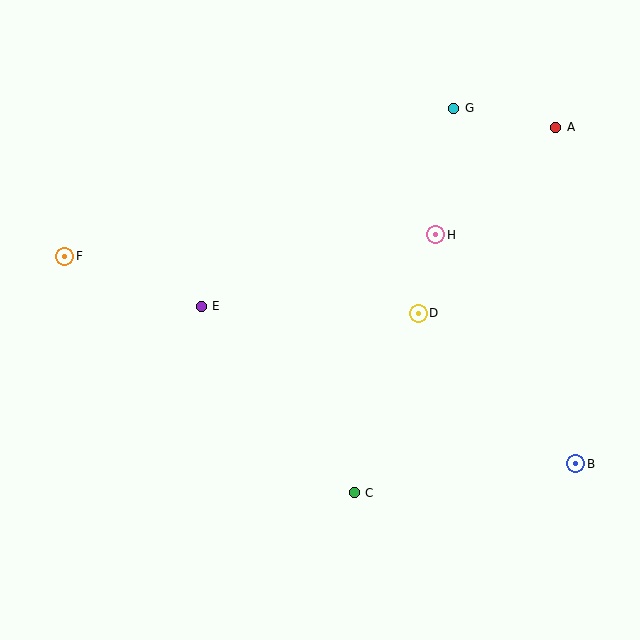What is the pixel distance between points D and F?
The distance between D and F is 358 pixels.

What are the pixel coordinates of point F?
Point F is at (65, 256).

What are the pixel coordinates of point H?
Point H is at (436, 235).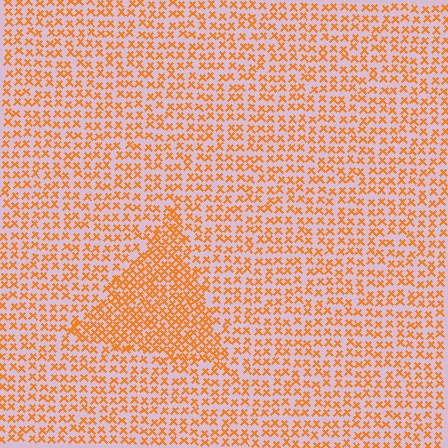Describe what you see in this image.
The image contains small orange elements arranged at two different densities. A triangle-shaped region is visible where the elements are more densely packed than the surrounding area.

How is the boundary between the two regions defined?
The boundary is defined by a change in element density (approximately 1.7x ratio). All elements are the same color, size, and shape.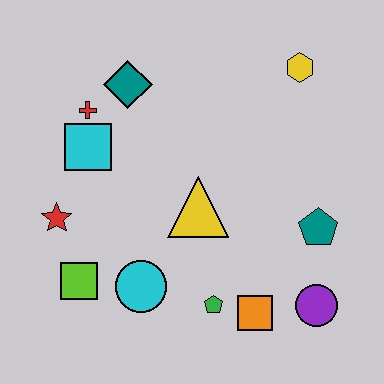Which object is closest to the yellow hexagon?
The teal pentagon is closest to the yellow hexagon.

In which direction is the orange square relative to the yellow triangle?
The orange square is below the yellow triangle.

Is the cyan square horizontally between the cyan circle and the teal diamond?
No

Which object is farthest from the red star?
The yellow hexagon is farthest from the red star.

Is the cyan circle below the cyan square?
Yes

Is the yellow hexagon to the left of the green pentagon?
No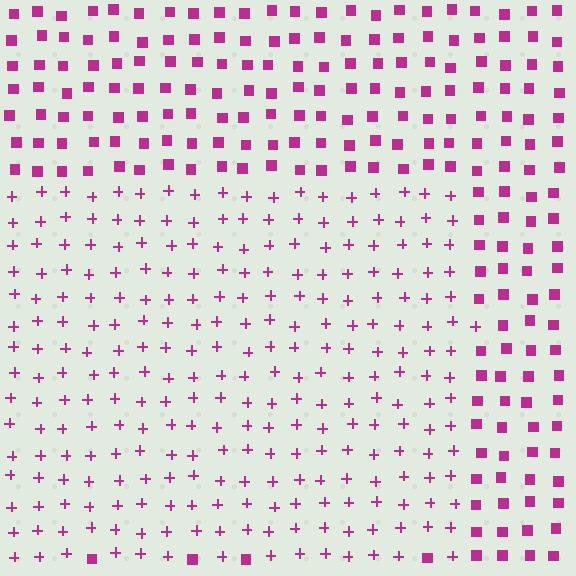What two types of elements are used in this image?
The image uses plus signs inside the rectangle region and squares outside it.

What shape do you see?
I see a rectangle.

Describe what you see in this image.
The image is filled with small magenta elements arranged in a uniform grid. A rectangle-shaped region contains plus signs, while the surrounding area contains squares. The boundary is defined purely by the change in element shape.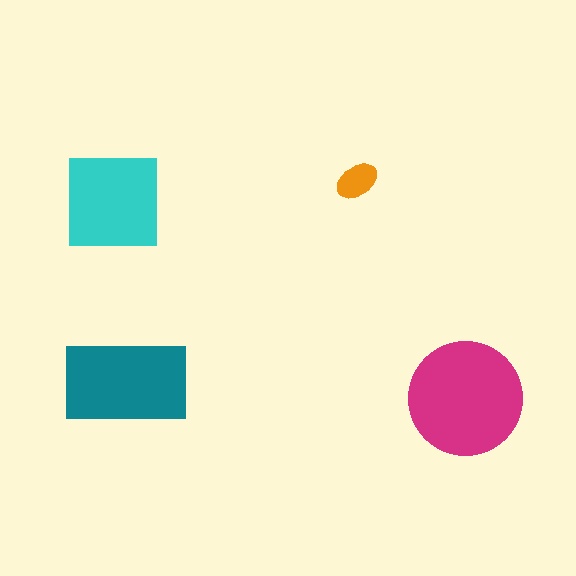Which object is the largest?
The magenta circle.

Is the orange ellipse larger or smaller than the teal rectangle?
Smaller.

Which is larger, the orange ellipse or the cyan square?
The cyan square.